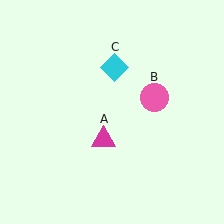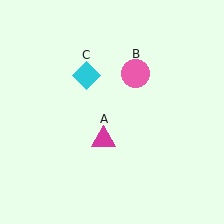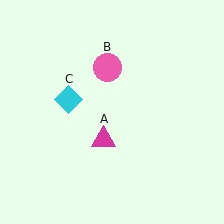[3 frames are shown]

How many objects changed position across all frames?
2 objects changed position: pink circle (object B), cyan diamond (object C).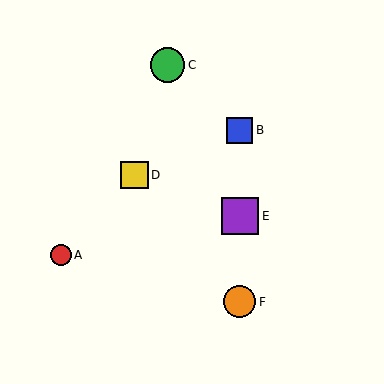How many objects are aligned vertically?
3 objects (B, E, F) are aligned vertically.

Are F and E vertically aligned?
Yes, both are at x≈240.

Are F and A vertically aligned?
No, F is at x≈240 and A is at x≈61.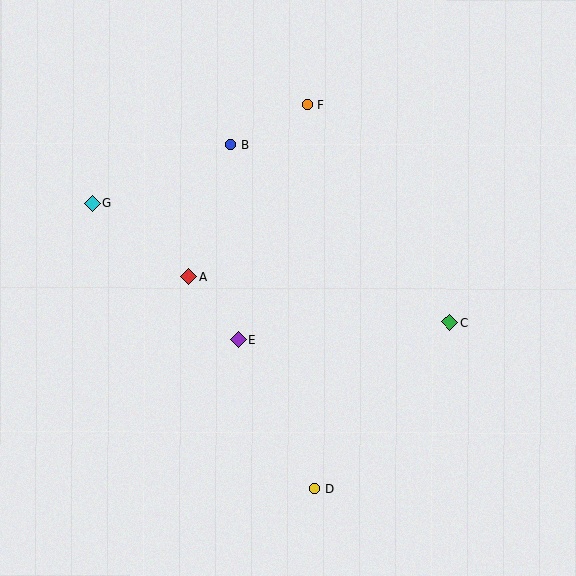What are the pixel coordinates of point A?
Point A is at (189, 276).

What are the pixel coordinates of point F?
Point F is at (307, 105).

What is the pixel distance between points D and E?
The distance between D and E is 168 pixels.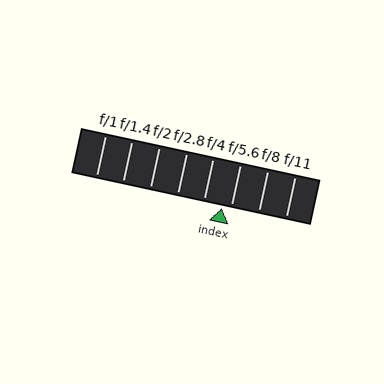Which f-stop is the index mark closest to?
The index mark is closest to f/5.6.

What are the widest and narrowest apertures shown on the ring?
The widest aperture shown is f/1 and the narrowest is f/11.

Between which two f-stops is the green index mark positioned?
The index mark is between f/4 and f/5.6.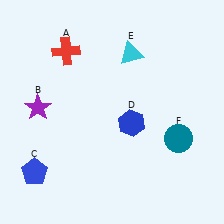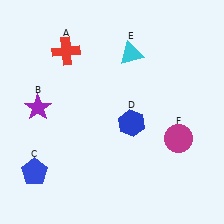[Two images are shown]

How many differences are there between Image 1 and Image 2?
There is 1 difference between the two images.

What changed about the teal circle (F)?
In Image 1, F is teal. In Image 2, it changed to magenta.